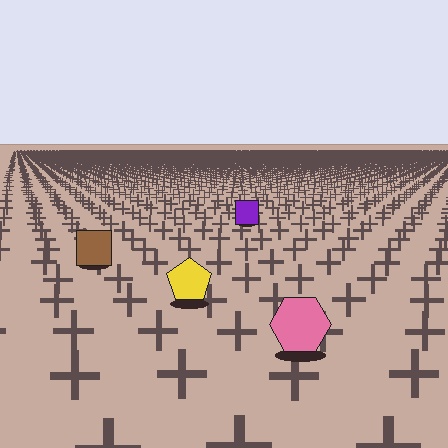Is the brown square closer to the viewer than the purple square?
Yes. The brown square is closer — you can tell from the texture gradient: the ground texture is coarser near it.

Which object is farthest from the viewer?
The purple square is farthest from the viewer. It appears smaller and the ground texture around it is denser.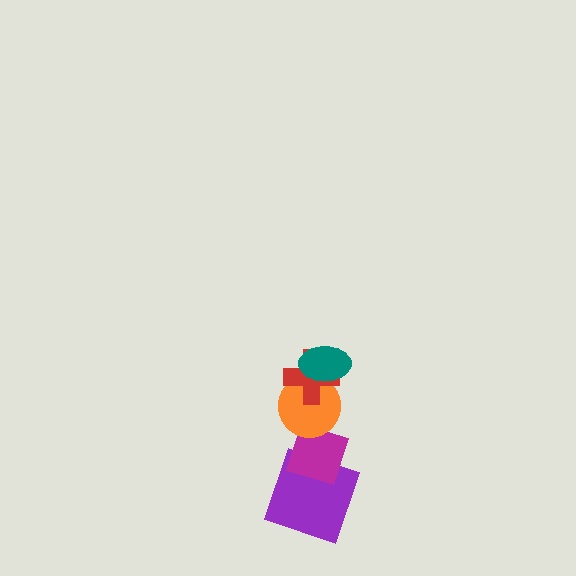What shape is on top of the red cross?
The teal ellipse is on top of the red cross.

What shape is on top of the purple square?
The magenta diamond is on top of the purple square.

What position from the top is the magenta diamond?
The magenta diamond is 4th from the top.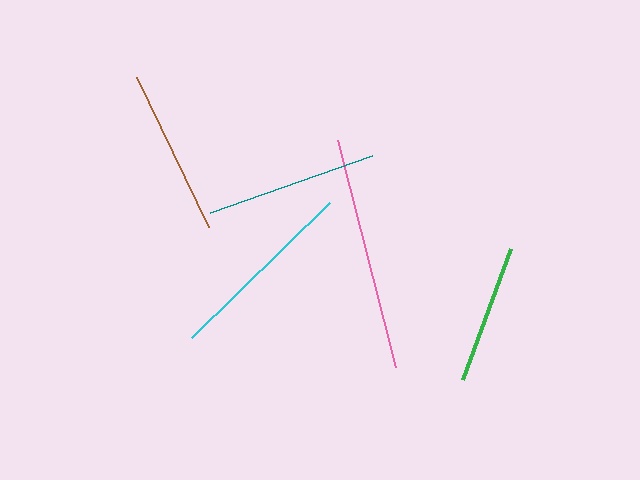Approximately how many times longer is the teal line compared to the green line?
The teal line is approximately 1.2 times the length of the green line.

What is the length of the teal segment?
The teal segment is approximately 171 pixels long.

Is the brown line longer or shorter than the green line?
The brown line is longer than the green line.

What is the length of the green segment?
The green segment is approximately 140 pixels long.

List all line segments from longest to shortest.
From longest to shortest: pink, cyan, teal, brown, green.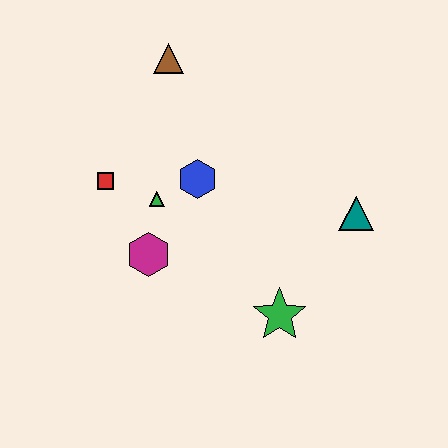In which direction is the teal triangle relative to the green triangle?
The teal triangle is to the right of the green triangle.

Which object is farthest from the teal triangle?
The red square is farthest from the teal triangle.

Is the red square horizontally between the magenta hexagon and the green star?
No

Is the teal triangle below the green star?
No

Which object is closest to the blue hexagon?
The green triangle is closest to the blue hexagon.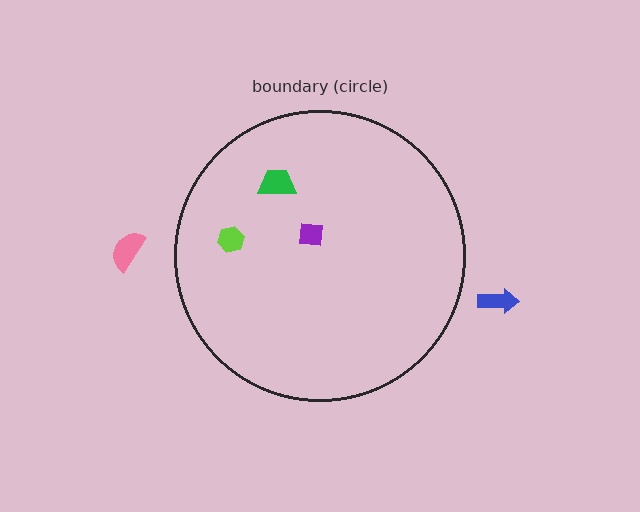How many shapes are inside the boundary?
3 inside, 2 outside.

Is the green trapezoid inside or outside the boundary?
Inside.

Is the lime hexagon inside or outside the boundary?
Inside.